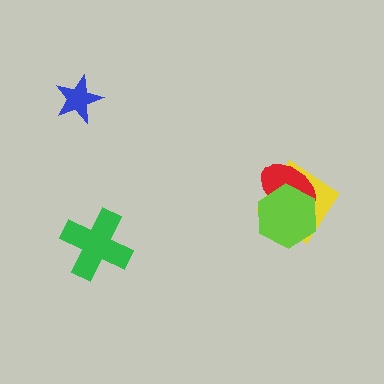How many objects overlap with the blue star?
0 objects overlap with the blue star.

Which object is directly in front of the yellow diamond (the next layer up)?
The red ellipse is directly in front of the yellow diamond.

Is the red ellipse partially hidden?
Yes, it is partially covered by another shape.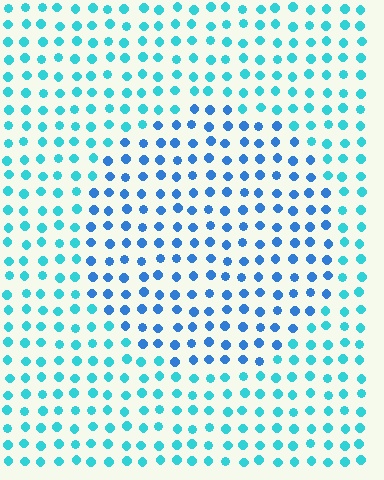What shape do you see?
I see a circle.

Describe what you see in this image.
The image is filled with small cyan elements in a uniform arrangement. A circle-shaped region is visible where the elements are tinted to a slightly different hue, forming a subtle color boundary.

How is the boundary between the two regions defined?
The boundary is defined purely by a slight shift in hue (about 31 degrees). Spacing, size, and orientation are identical on both sides.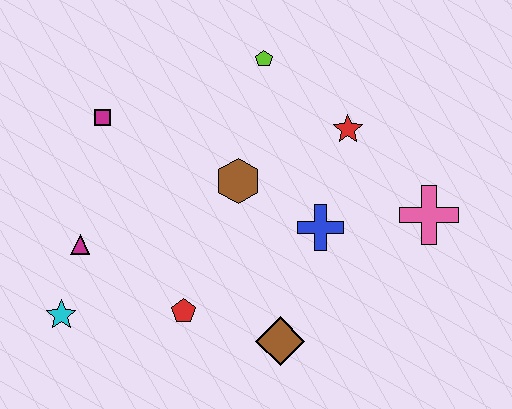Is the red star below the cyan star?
No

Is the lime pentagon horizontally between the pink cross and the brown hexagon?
Yes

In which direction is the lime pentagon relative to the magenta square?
The lime pentagon is to the right of the magenta square.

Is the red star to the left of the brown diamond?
No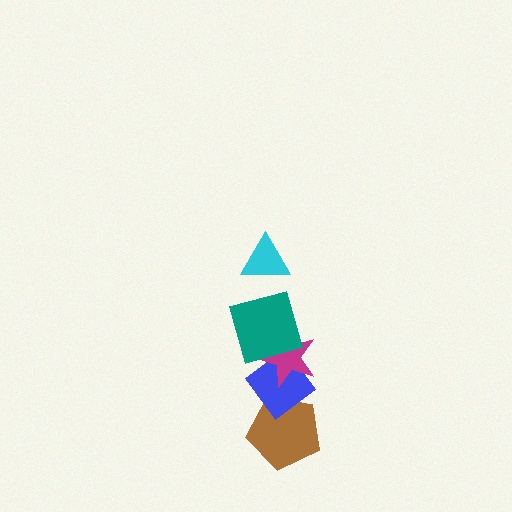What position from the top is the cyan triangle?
The cyan triangle is 1st from the top.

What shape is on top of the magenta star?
The teal square is on top of the magenta star.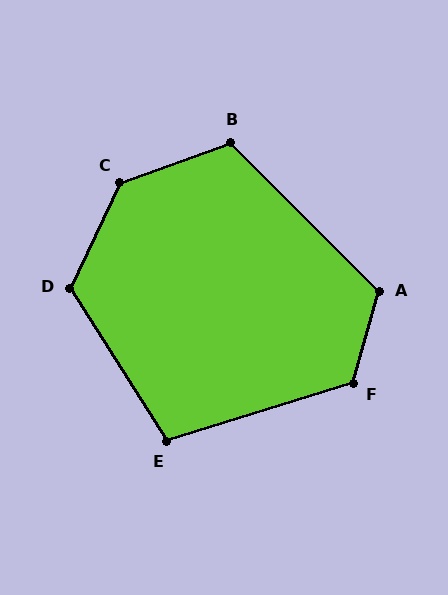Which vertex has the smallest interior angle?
E, at approximately 105 degrees.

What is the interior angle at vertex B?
Approximately 115 degrees (obtuse).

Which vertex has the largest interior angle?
C, at approximately 135 degrees.